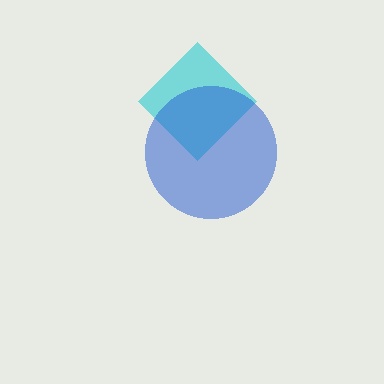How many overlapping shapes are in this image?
There are 2 overlapping shapes in the image.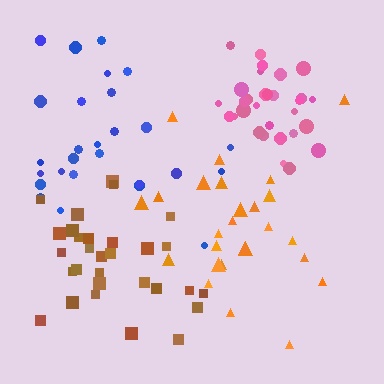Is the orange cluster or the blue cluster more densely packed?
Orange.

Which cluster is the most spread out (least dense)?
Blue.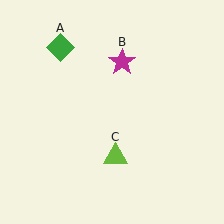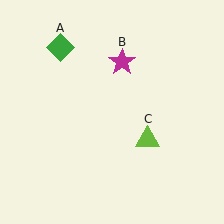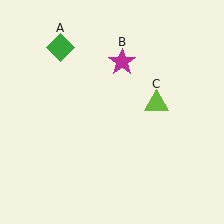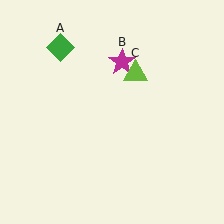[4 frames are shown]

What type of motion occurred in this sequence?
The lime triangle (object C) rotated counterclockwise around the center of the scene.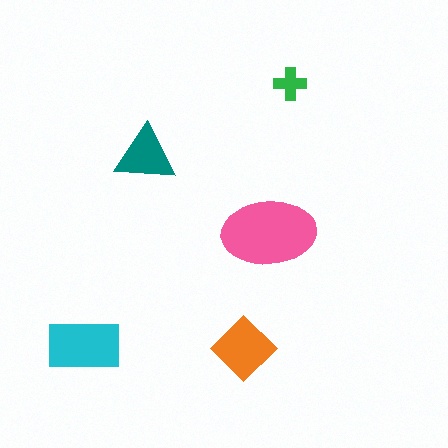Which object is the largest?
The pink ellipse.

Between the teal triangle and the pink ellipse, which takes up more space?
The pink ellipse.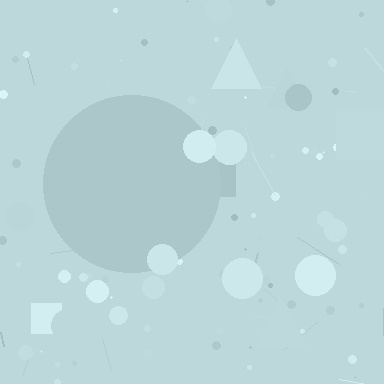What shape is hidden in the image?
A circle is hidden in the image.